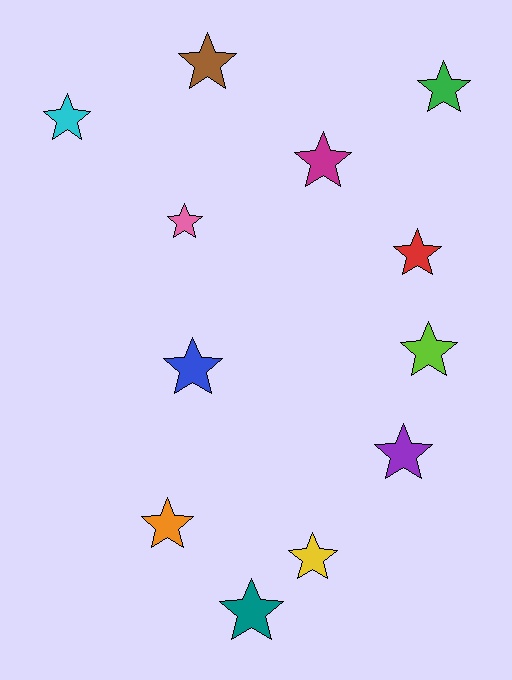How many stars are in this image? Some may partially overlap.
There are 12 stars.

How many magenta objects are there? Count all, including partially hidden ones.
There is 1 magenta object.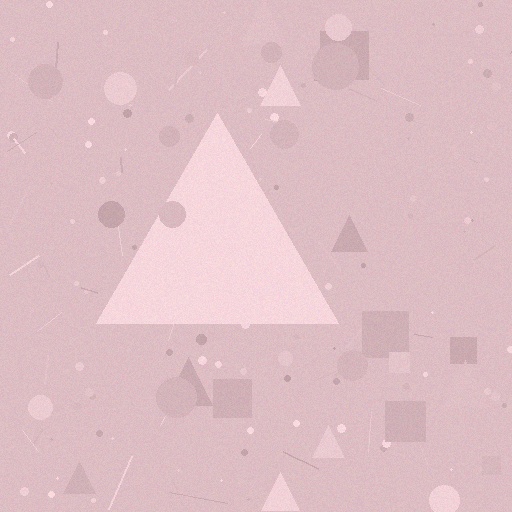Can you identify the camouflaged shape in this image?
The camouflaged shape is a triangle.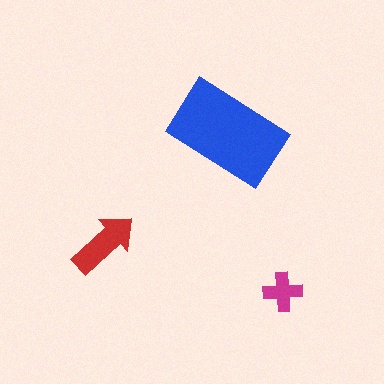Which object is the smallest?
The magenta cross.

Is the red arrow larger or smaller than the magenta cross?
Larger.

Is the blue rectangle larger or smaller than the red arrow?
Larger.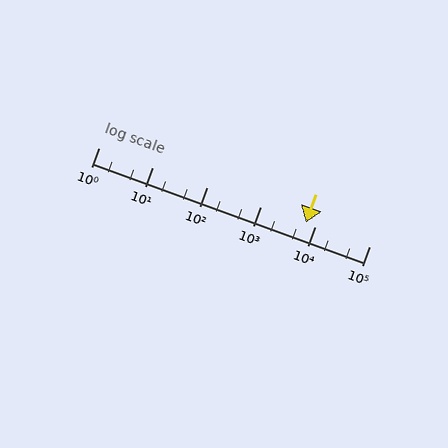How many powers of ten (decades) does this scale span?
The scale spans 5 decades, from 1 to 100000.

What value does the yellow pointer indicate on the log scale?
The pointer indicates approximately 6700.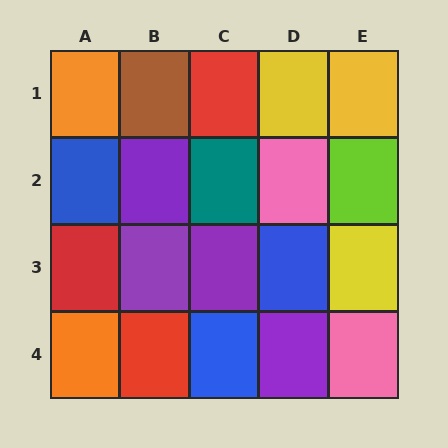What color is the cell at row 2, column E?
Lime.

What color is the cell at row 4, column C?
Blue.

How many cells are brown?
1 cell is brown.